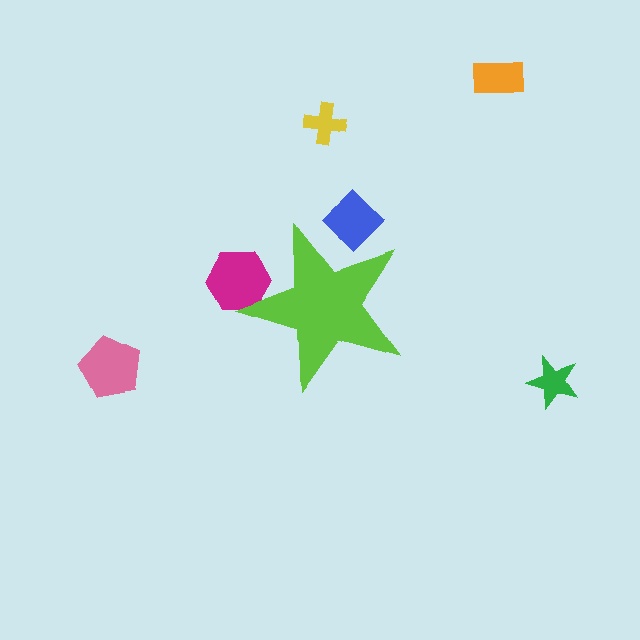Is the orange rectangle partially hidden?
No, the orange rectangle is fully visible.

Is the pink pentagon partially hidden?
No, the pink pentagon is fully visible.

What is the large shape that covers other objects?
A lime star.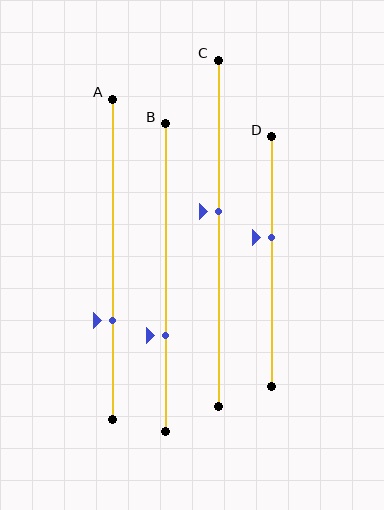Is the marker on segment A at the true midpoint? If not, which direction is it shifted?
No, the marker on segment A is shifted downward by about 19% of the segment length.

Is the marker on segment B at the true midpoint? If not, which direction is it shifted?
No, the marker on segment B is shifted downward by about 19% of the segment length.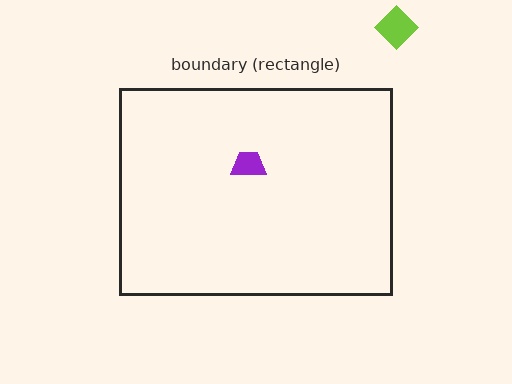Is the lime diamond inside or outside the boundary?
Outside.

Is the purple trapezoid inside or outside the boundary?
Inside.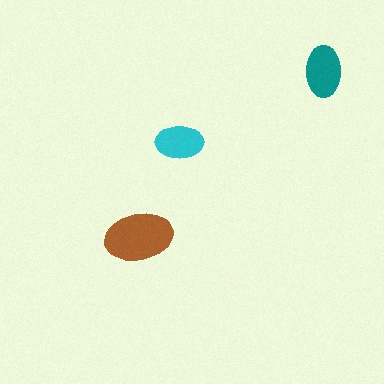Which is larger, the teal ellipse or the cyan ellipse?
The teal one.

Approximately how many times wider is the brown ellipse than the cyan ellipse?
About 1.5 times wider.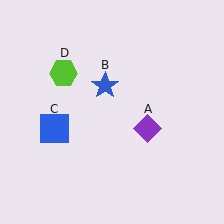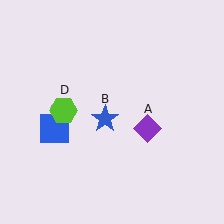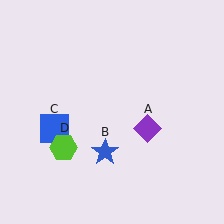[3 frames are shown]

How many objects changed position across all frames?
2 objects changed position: blue star (object B), lime hexagon (object D).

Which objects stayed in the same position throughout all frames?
Purple diamond (object A) and blue square (object C) remained stationary.